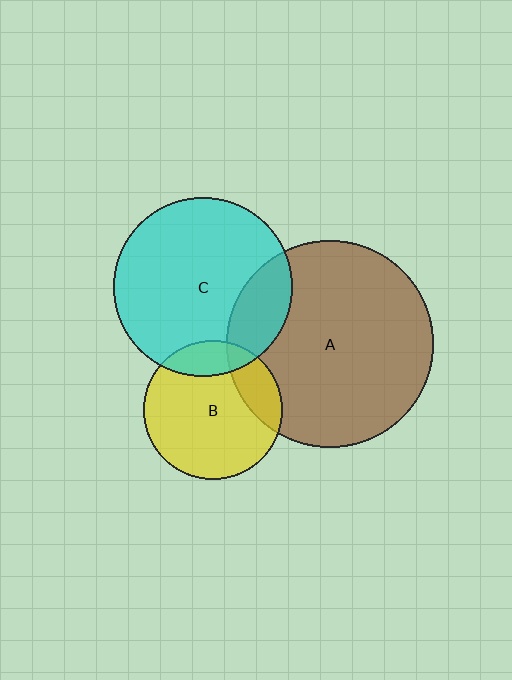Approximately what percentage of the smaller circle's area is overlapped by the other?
Approximately 20%.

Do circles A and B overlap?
Yes.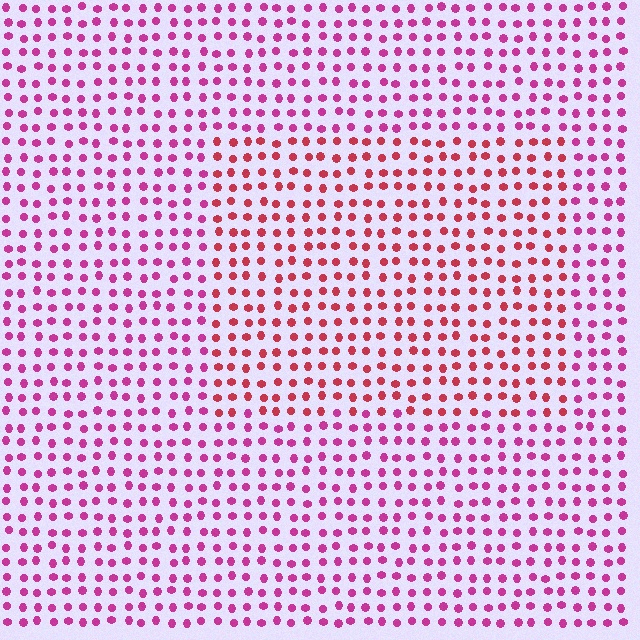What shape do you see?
I see a rectangle.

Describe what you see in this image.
The image is filled with small magenta elements in a uniform arrangement. A rectangle-shaped region is visible where the elements are tinted to a slightly different hue, forming a subtle color boundary.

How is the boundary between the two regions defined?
The boundary is defined purely by a slight shift in hue (about 32 degrees). Spacing, size, and orientation are identical on both sides.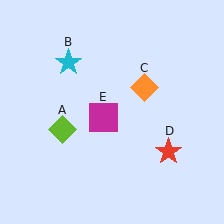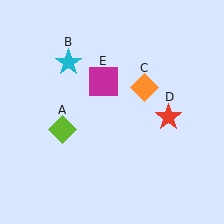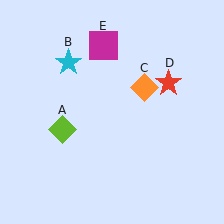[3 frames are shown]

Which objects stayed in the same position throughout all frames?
Lime diamond (object A) and cyan star (object B) and orange diamond (object C) remained stationary.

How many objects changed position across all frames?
2 objects changed position: red star (object D), magenta square (object E).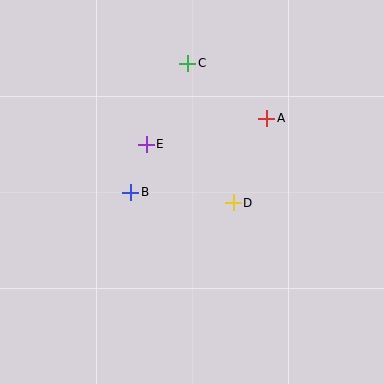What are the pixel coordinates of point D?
Point D is at (233, 203).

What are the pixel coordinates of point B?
Point B is at (131, 192).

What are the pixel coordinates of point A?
Point A is at (267, 118).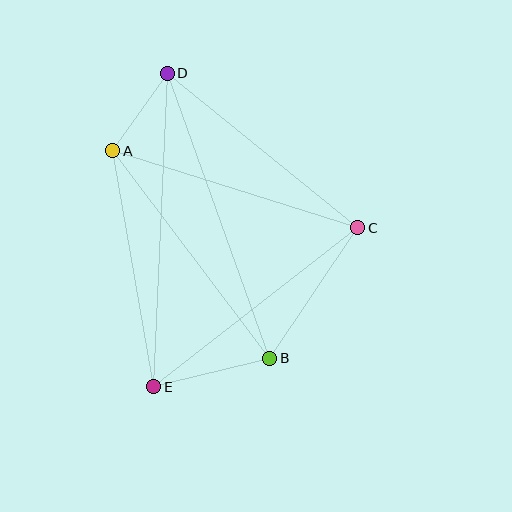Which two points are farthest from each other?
Points D and E are farthest from each other.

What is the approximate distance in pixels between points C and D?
The distance between C and D is approximately 245 pixels.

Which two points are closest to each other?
Points A and D are closest to each other.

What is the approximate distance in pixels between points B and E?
The distance between B and E is approximately 119 pixels.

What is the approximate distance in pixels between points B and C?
The distance between B and C is approximately 158 pixels.